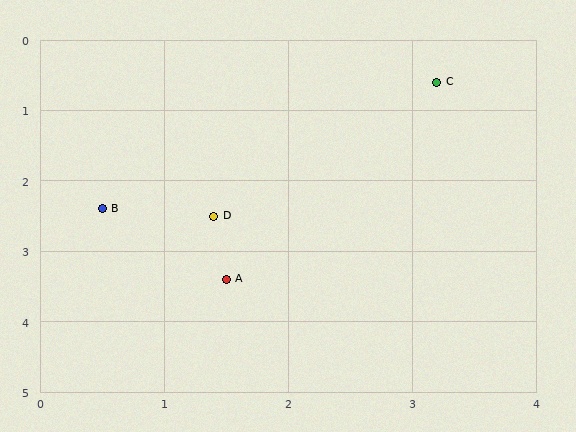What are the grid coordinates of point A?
Point A is at approximately (1.5, 3.4).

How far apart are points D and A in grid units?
Points D and A are about 0.9 grid units apart.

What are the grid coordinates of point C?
Point C is at approximately (3.2, 0.6).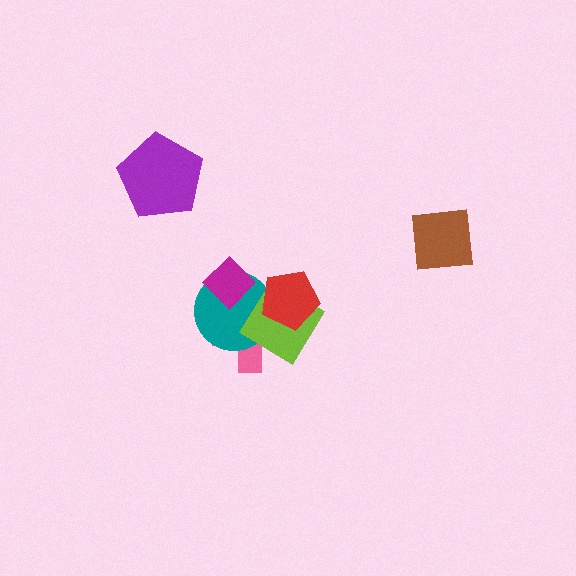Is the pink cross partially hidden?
Yes, it is partially covered by another shape.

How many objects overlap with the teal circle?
4 objects overlap with the teal circle.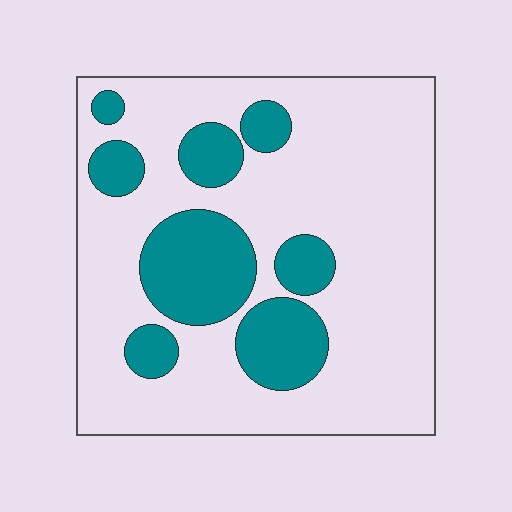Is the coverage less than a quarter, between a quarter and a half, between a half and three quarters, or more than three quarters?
Less than a quarter.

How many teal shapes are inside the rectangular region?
8.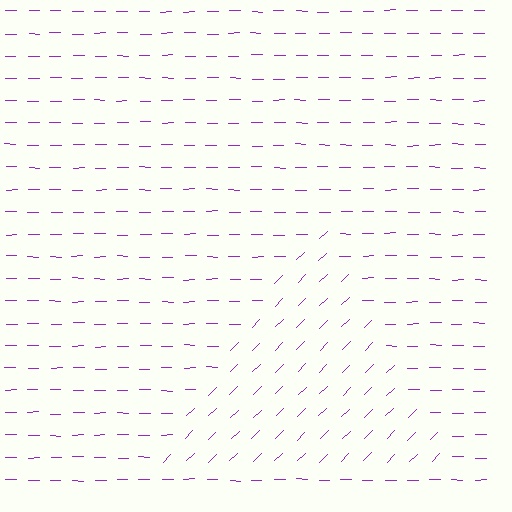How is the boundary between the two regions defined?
The boundary is defined purely by a change in line orientation (approximately 45 degrees difference). All lines are the same color and thickness.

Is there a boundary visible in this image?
Yes, there is a texture boundary formed by a change in line orientation.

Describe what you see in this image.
The image is filled with small purple line segments. A triangle region in the image has lines oriented differently from the surrounding lines, creating a visible texture boundary.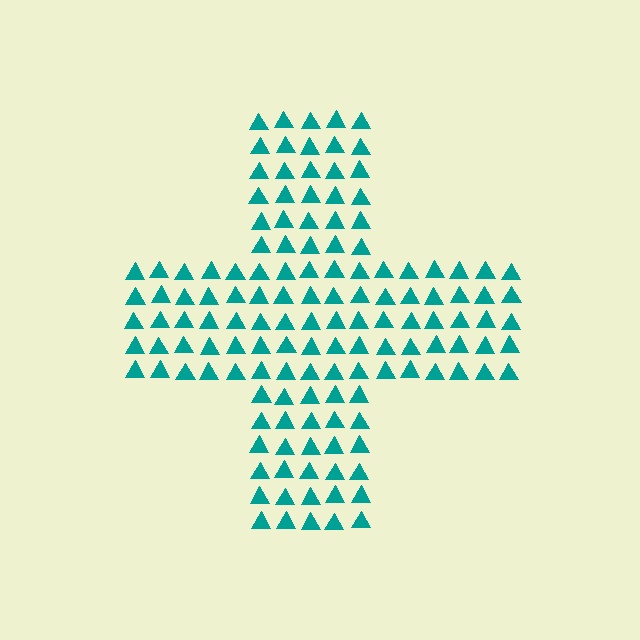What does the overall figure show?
The overall figure shows a cross.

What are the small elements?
The small elements are triangles.